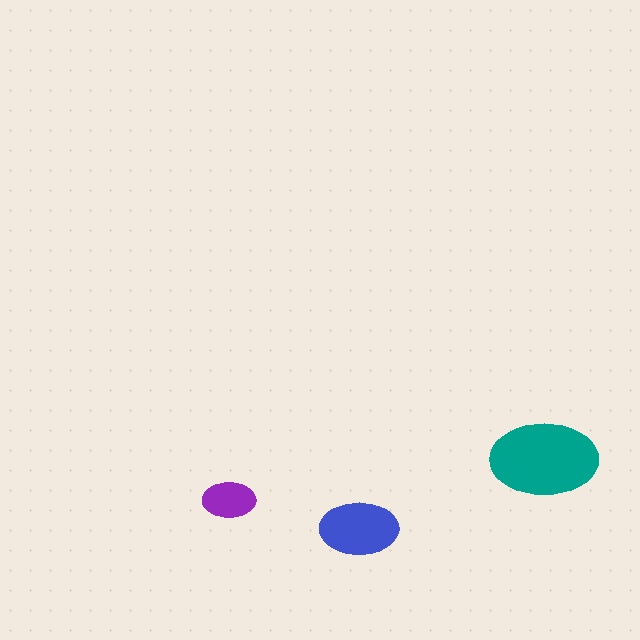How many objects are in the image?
There are 3 objects in the image.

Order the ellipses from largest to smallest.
the teal one, the blue one, the purple one.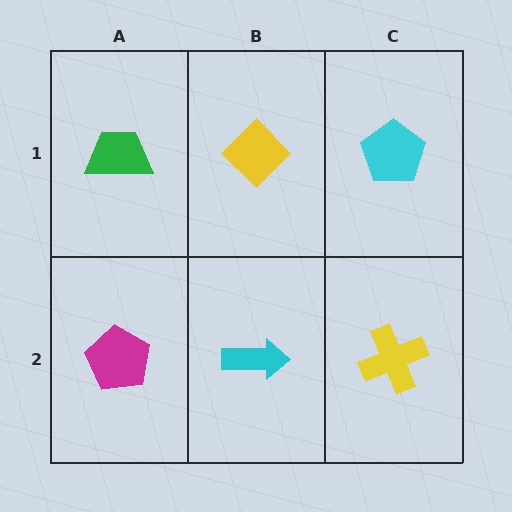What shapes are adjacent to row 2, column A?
A green trapezoid (row 1, column A), a cyan arrow (row 2, column B).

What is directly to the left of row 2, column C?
A cyan arrow.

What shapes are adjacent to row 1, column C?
A yellow cross (row 2, column C), a yellow diamond (row 1, column B).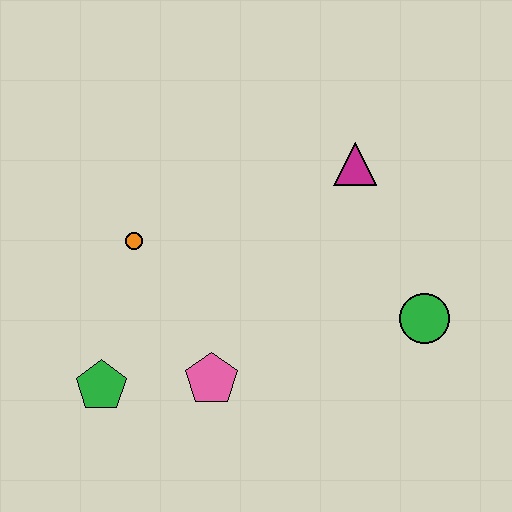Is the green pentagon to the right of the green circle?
No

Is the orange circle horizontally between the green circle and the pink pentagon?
No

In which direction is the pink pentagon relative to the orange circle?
The pink pentagon is below the orange circle.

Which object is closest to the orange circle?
The green pentagon is closest to the orange circle.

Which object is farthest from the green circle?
The green pentagon is farthest from the green circle.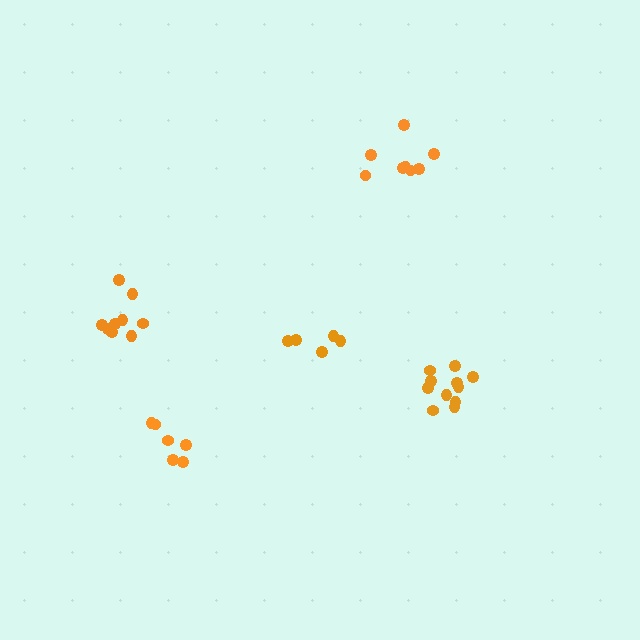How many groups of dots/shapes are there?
There are 5 groups.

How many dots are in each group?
Group 1: 11 dots, Group 2: 6 dots, Group 3: 9 dots, Group 4: 5 dots, Group 5: 8 dots (39 total).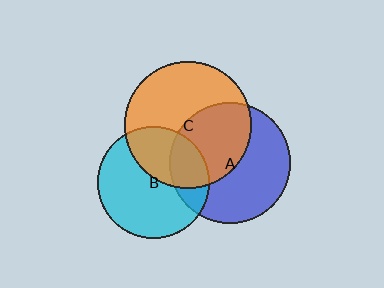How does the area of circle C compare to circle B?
Approximately 1.3 times.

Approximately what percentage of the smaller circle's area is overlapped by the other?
Approximately 35%.